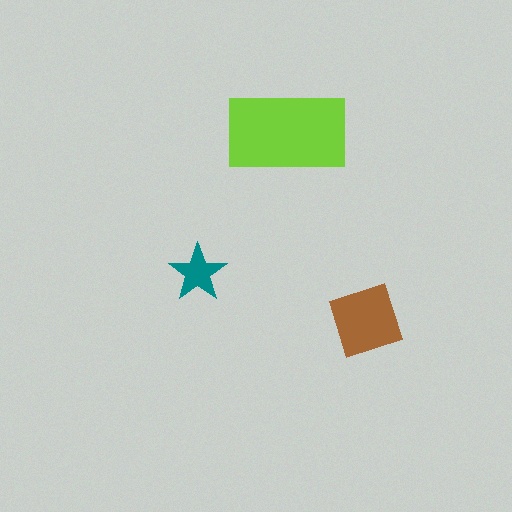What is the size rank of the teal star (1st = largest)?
3rd.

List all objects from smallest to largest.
The teal star, the brown diamond, the lime rectangle.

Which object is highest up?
The lime rectangle is topmost.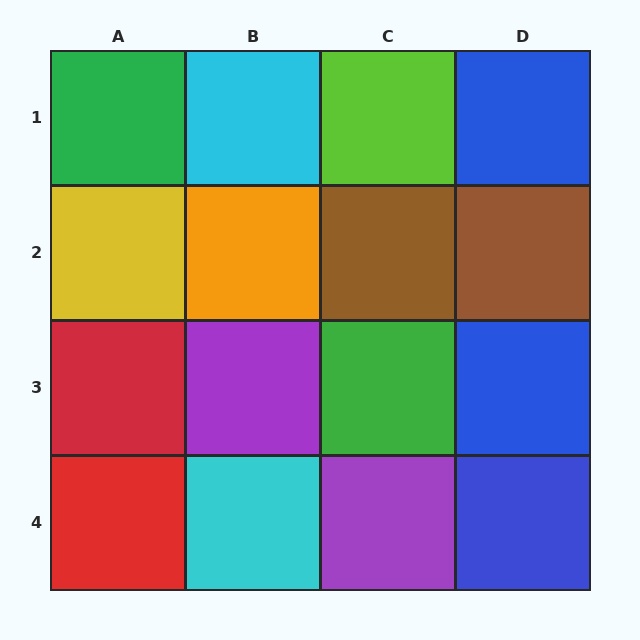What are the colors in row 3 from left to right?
Red, purple, green, blue.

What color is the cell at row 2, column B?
Orange.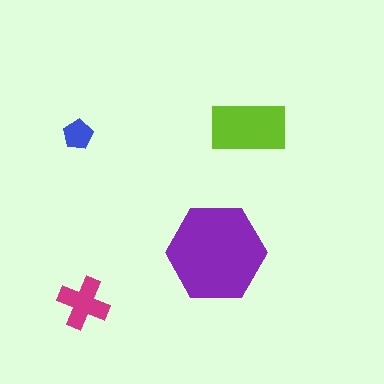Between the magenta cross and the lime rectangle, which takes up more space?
The lime rectangle.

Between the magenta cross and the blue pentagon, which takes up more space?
The magenta cross.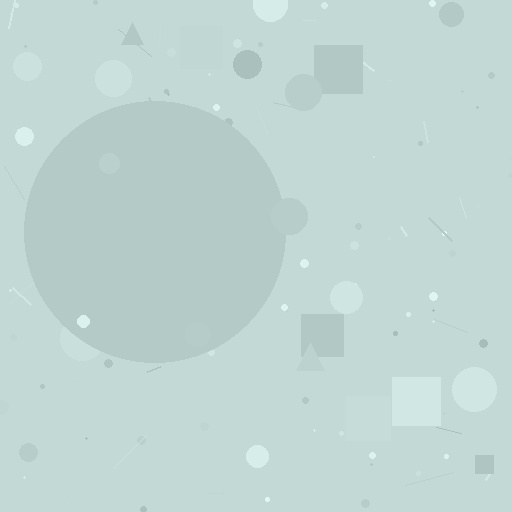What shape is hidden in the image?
A circle is hidden in the image.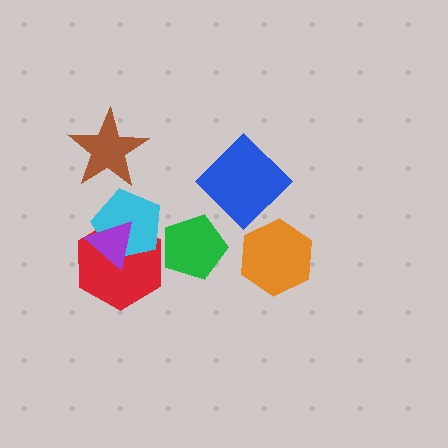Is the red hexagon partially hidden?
Yes, it is partially covered by another shape.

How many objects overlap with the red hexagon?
2 objects overlap with the red hexagon.